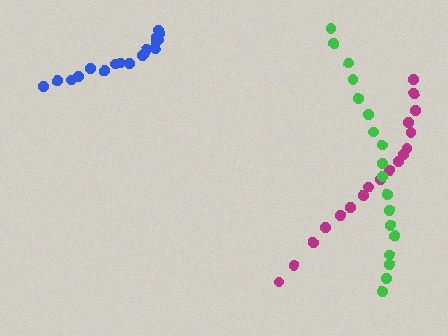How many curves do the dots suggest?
There are 3 distinct paths.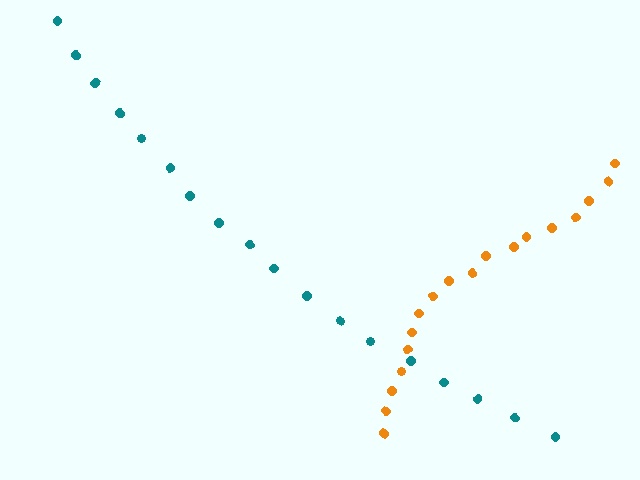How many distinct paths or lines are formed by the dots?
There are 2 distinct paths.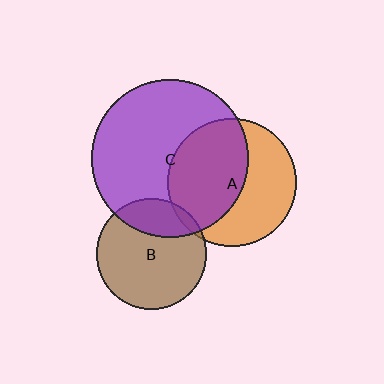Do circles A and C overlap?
Yes.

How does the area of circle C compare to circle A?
Approximately 1.5 times.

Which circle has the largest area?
Circle C (purple).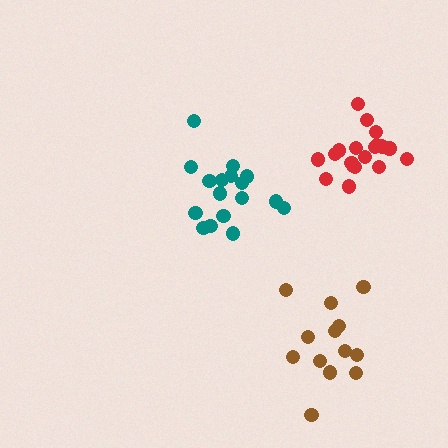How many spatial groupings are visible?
There are 3 spatial groupings.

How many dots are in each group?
Group 1: 17 dots, Group 2: 19 dots, Group 3: 13 dots (49 total).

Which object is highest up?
The red cluster is topmost.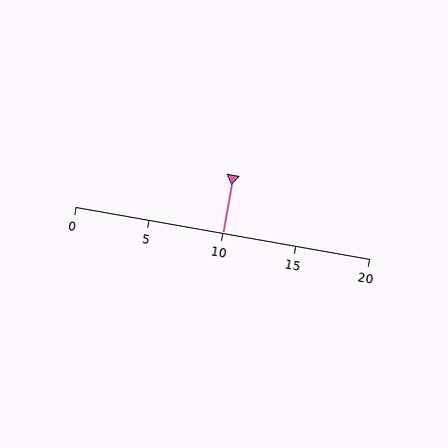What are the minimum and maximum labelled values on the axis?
The axis runs from 0 to 20.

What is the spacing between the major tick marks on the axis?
The major ticks are spaced 5 apart.